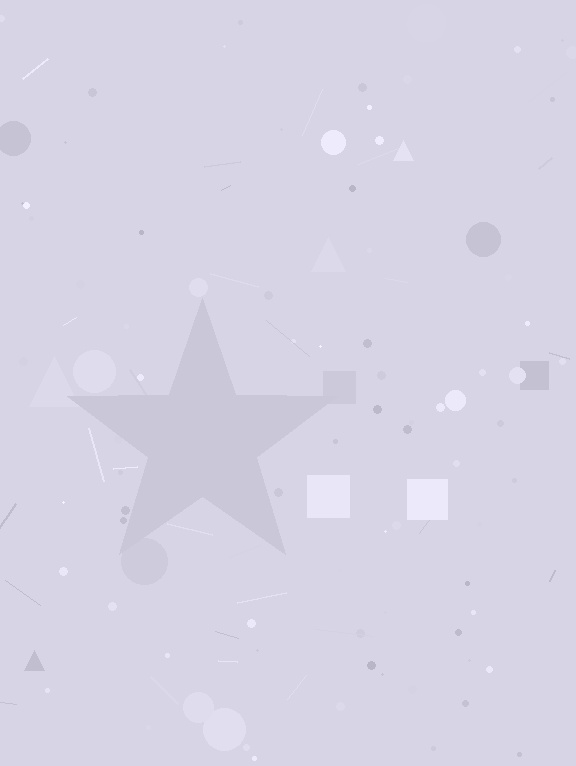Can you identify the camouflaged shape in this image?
The camouflaged shape is a star.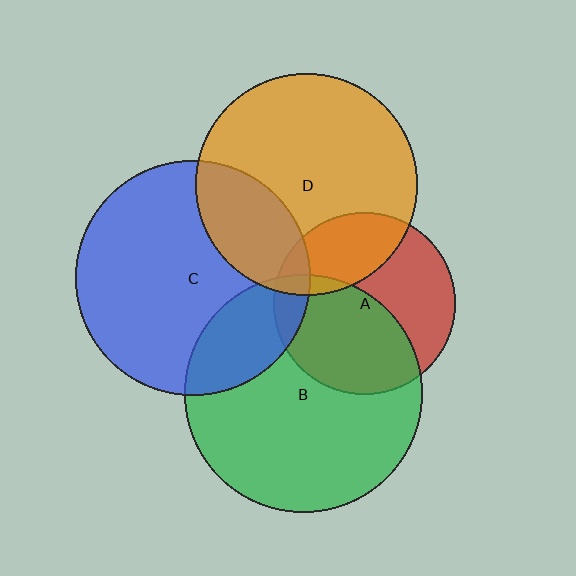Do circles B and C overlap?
Yes.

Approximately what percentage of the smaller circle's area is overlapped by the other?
Approximately 20%.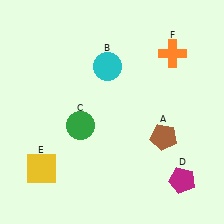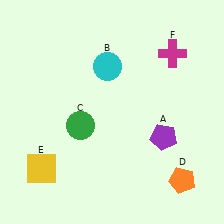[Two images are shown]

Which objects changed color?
A changed from brown to purple. D changed from magenta to orange. F changed from orange to magenta.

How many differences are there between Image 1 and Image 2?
There are 3 differences between the two images.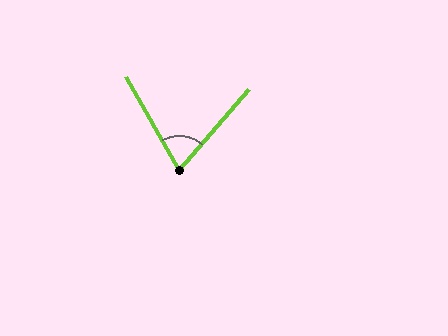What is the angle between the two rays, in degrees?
Approximately 71 degrees.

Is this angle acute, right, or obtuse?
It is acute.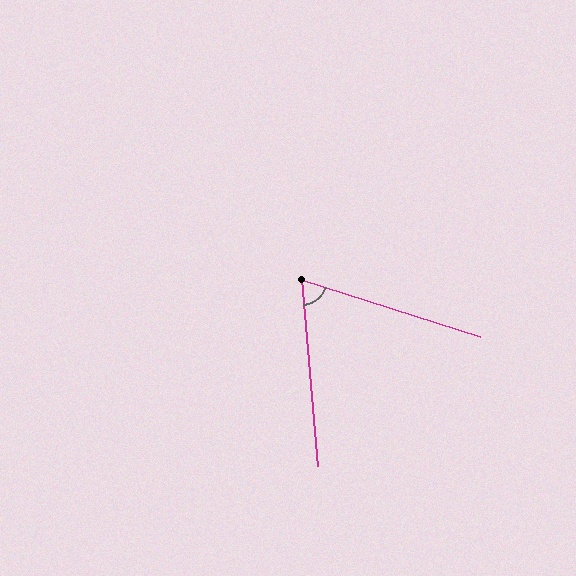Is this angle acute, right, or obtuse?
It is acute.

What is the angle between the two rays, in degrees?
Approximately 68 degrees.